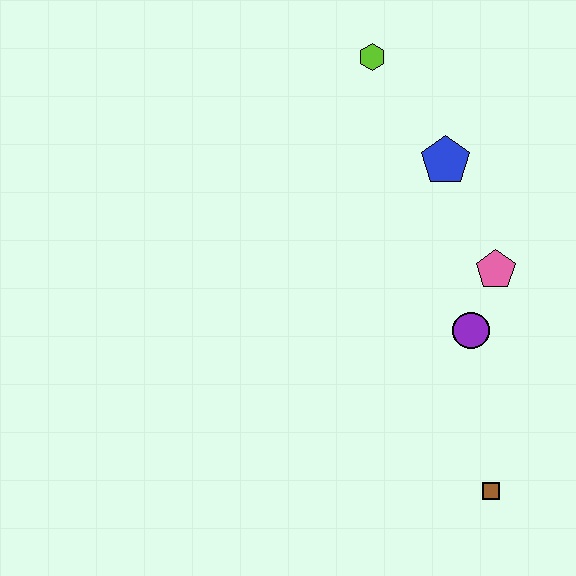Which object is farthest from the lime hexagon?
The brown square is farthest from the lime hexagon.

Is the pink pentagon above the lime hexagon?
No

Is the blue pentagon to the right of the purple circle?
No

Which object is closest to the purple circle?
The pink pentagon is closest to the purple circle.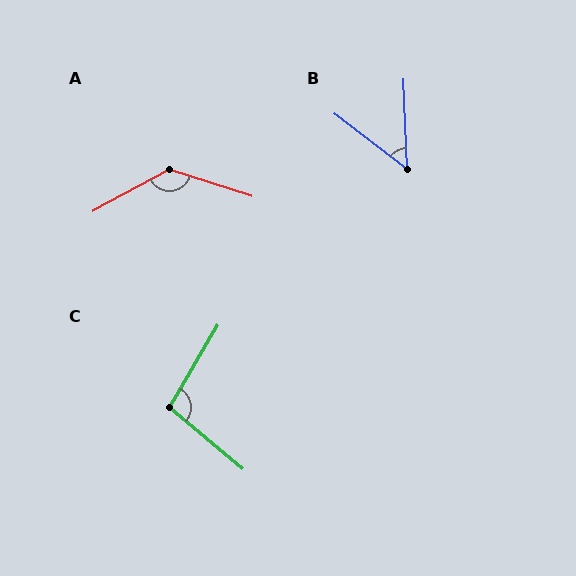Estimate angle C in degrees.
Approximately 99 degrees.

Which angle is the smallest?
B, at approximately 50 degrees.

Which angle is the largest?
A, at approximately 134 degrees.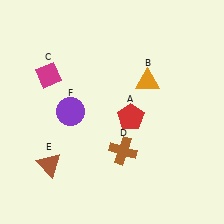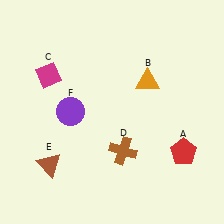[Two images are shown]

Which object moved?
The red pentagon (A) moved right.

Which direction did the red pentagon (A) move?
The red pentagon (A) moved right.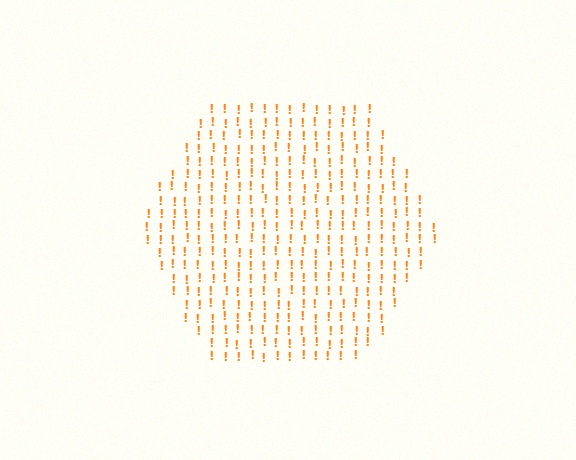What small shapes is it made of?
It is made of small exclamation marks.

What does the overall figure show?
The overall figure shows a hexagon.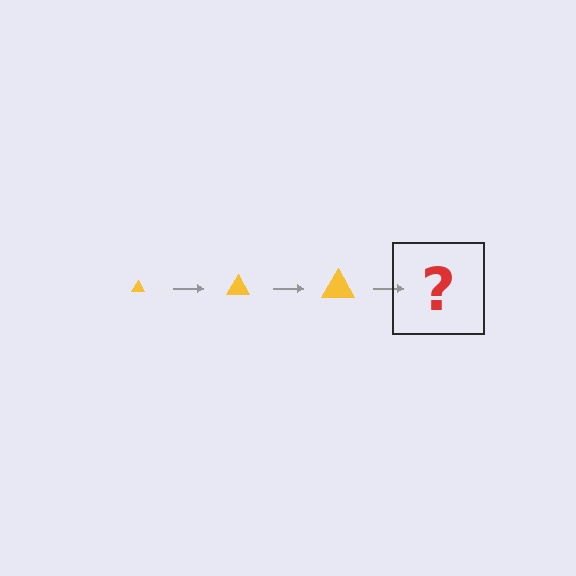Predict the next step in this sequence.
The next step is a yellow triangle, larger than the previous one.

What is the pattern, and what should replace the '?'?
The pattern is that the triangle gets progressively larger each step. The '?' should be a yellow triangle, larger than the previous one.